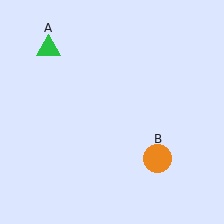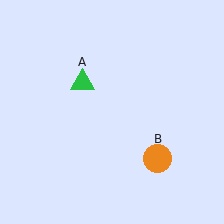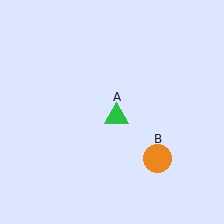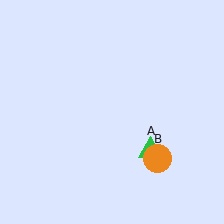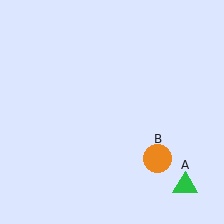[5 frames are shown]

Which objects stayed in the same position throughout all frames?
Orange circle (object B) remained stationary.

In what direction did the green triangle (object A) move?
The green triangle (object A) moved down and to the right.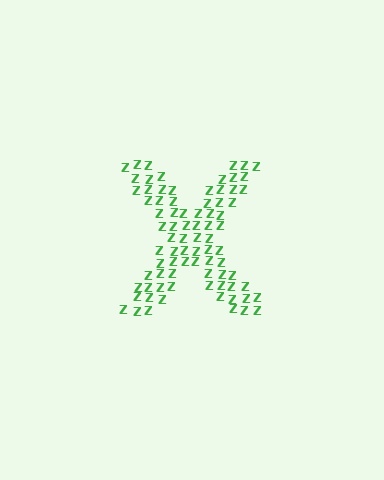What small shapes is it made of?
It is made of small letter Z's.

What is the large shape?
The large shape is the letter X.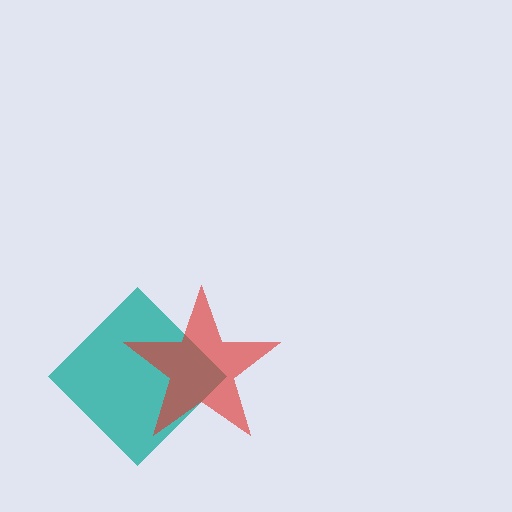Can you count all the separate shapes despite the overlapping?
Yes, there are 2 separate shapes.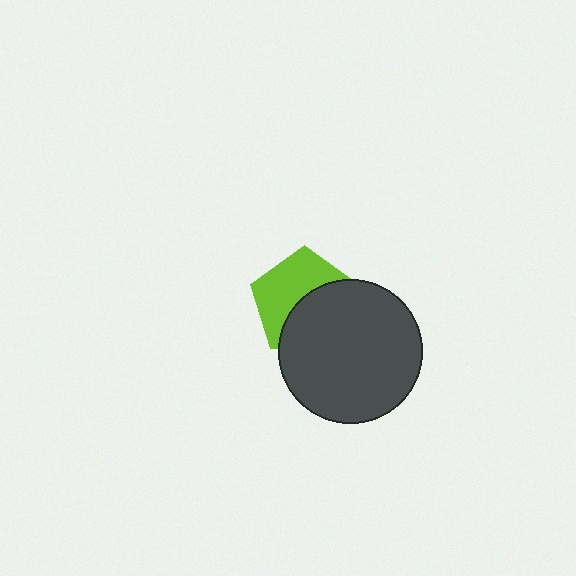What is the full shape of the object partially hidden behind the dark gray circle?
The partially hidden object is a lime pentagon.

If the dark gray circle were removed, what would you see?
You would see the complete lime pentagon.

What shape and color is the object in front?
The object in front is a dark gray circle.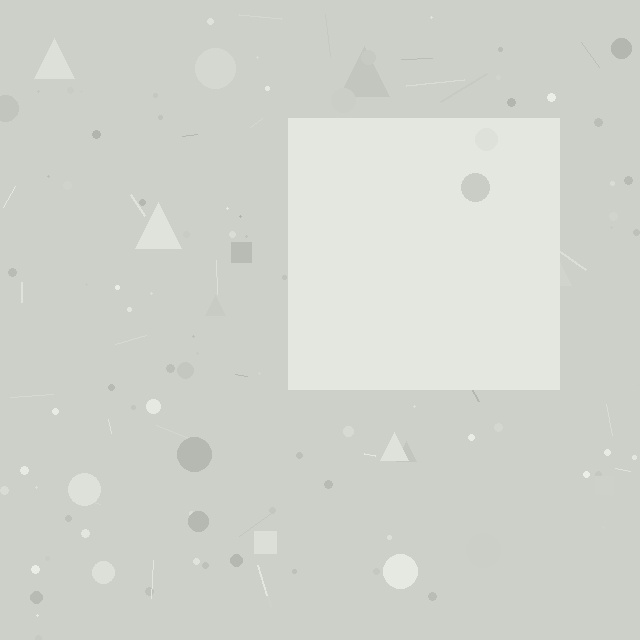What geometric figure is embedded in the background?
A square is embedded in the background.